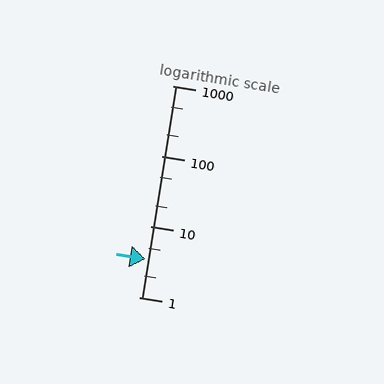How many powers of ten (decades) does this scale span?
The scale spans 3 decades, from 1 to 1000.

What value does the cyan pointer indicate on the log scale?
The pointer indicates approximately 3.5.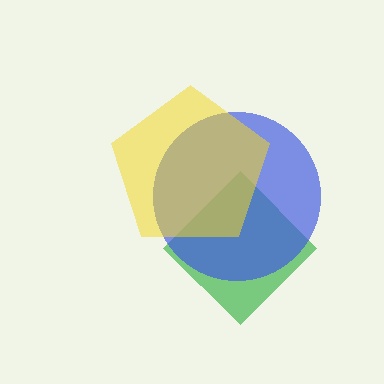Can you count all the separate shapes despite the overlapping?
Yes, there are 3 separate shapes.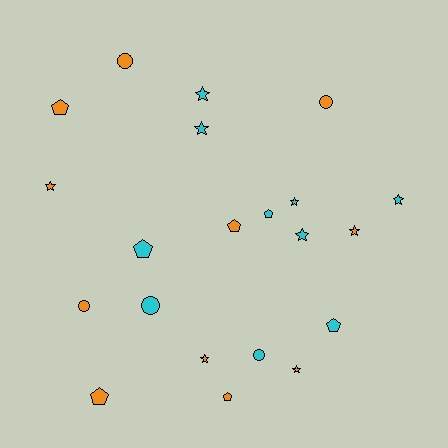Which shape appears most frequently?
Star, with 9 objects.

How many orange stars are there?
There are 4 orange stars.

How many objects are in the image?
There are 21 objects.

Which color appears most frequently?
Orange, with 11 objects.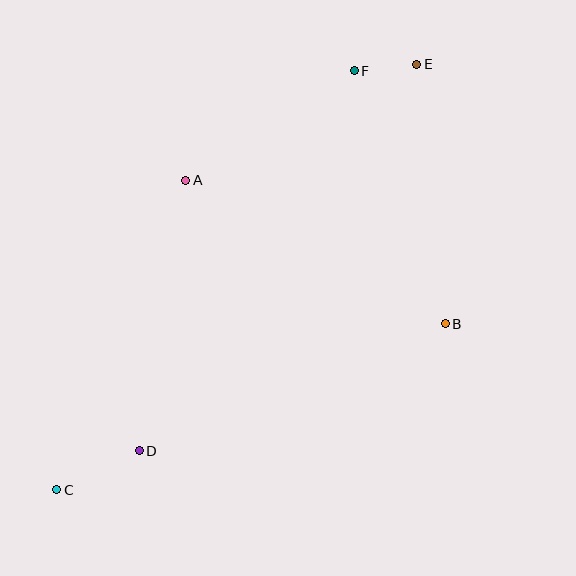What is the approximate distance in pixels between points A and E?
The distance between A and E is approximately 259 pixels.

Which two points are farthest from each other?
Points C and E are farthest from each other.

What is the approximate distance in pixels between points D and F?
The distance between D and F is approximately 437 pixels.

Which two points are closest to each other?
Points E and F are closest to each other.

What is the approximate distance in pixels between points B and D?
The distance between B and D is approximately 331 pixels.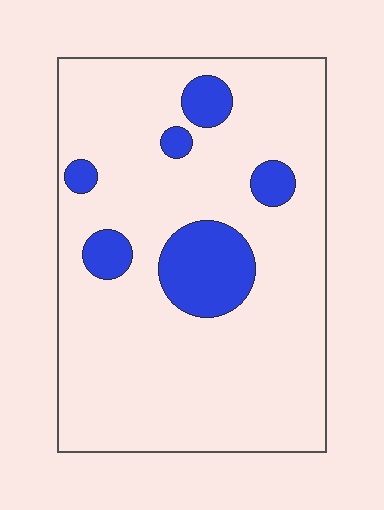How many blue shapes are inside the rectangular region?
6.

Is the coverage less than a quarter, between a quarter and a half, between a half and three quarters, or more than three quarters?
Less than a quarter.